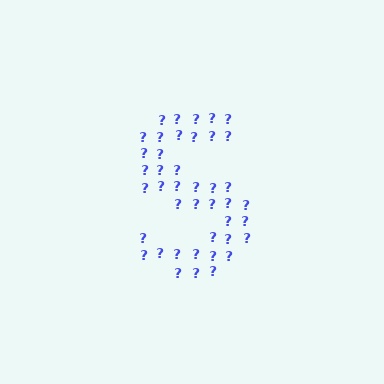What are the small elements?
The small elements are question marks.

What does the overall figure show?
The overall figure shows the letter S.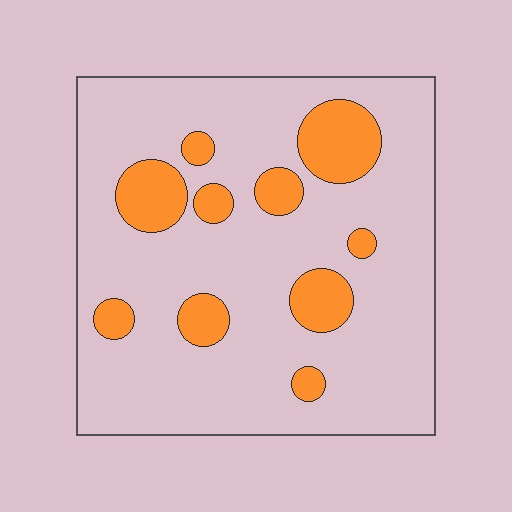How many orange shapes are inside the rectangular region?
10.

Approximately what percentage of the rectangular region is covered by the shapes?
Approximately 20%.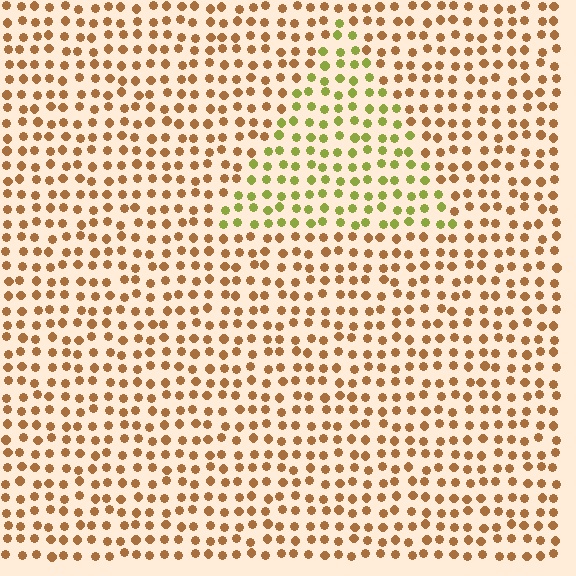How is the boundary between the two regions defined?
The boundary is defined purely by a slight shift in hue (about 50 degrees). Spacing, size, and orientation are identical on both sides.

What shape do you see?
I see a triangle.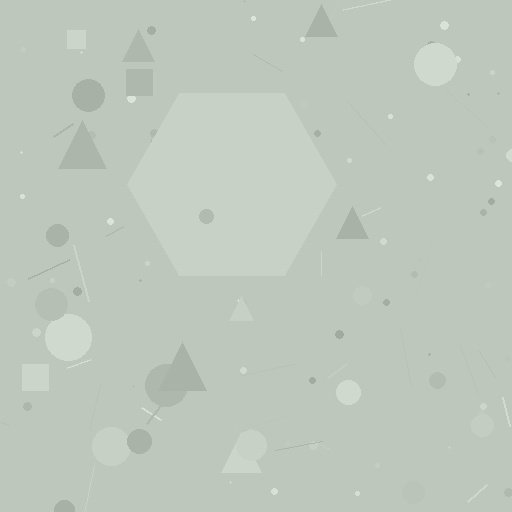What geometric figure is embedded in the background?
A hexagon is embedded in the background.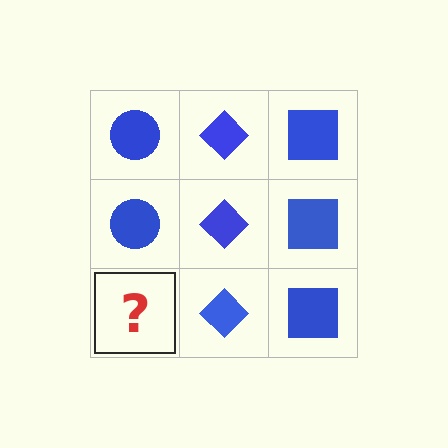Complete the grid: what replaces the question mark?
The question mark should be replaced with a blue circle.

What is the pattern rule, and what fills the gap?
The rule is that each column has a consistent shape. The gap should be filled with a blue circle.